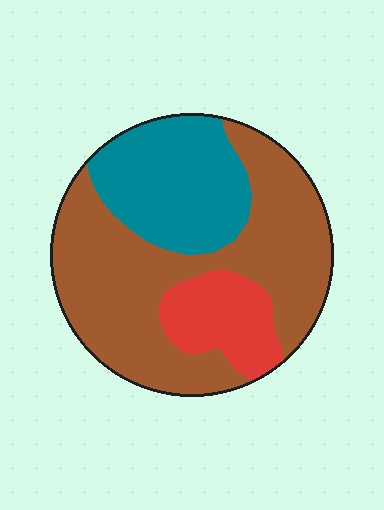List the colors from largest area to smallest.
From largest to smallest: brown, teal, red.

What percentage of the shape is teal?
Teal takes up between a quarter and a half of the shape.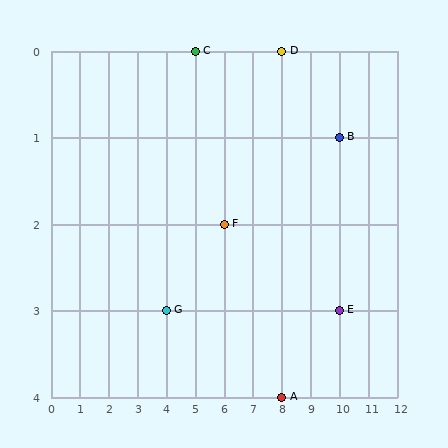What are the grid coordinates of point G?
Point G is at grid coordinates (4, 3).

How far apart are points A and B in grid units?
Points A and B are 2 columns and 3 rows apart (about 3.6 grid units diagonally).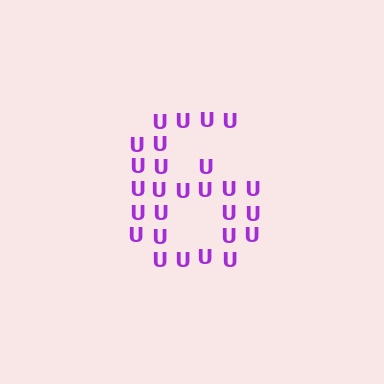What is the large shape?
The large shape is the digit 6.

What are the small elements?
The small elements are letter U's.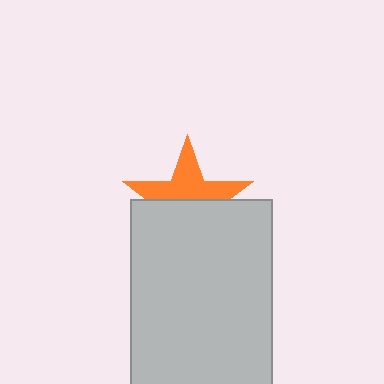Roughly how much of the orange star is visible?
About half of it is visible (roughly 49%).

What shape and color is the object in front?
The object in front is a light gray rectangle.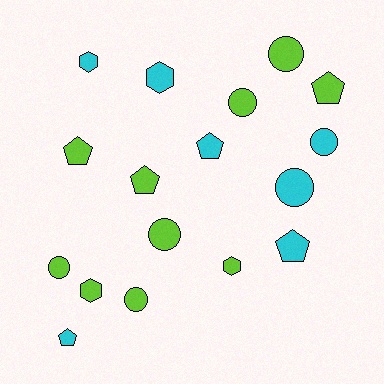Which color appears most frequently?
Lime, with 10 objects.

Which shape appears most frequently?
Circle, with 7 objects.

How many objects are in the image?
There are 17 objects.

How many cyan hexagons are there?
There are 2 cyan hexagons.